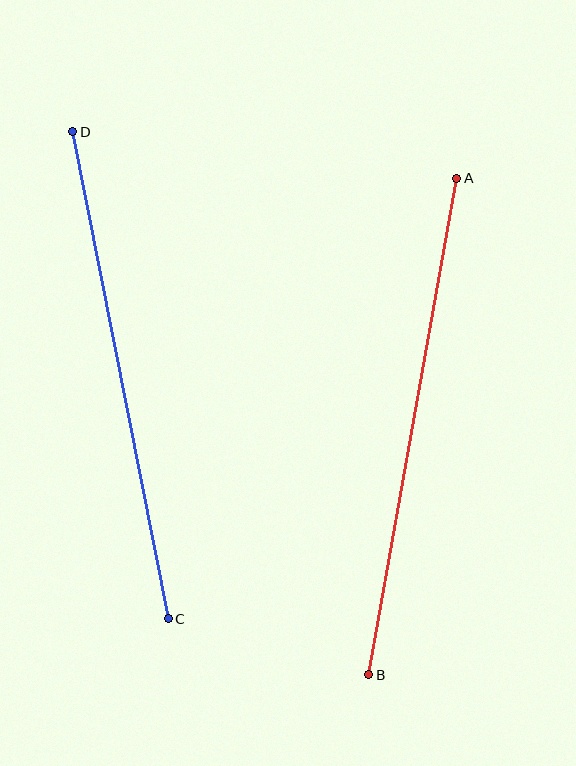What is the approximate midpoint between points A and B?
The midpoint is at approximately (413, 427) pixels.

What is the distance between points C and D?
The distance is approximately 497 pixels.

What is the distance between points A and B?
The distance is approximately 504 pixels.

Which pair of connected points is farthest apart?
Points A and B are farthest apart.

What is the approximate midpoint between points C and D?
The midpoint is at approximately (121, 375) pixels.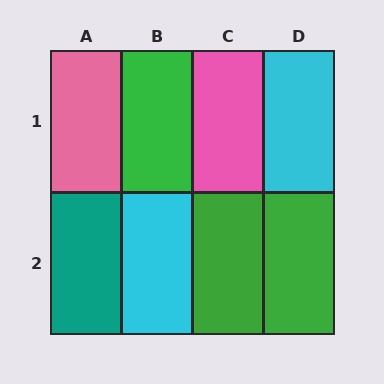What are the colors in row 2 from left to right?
Teal, cyan, green, green.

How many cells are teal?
1 cell is teal.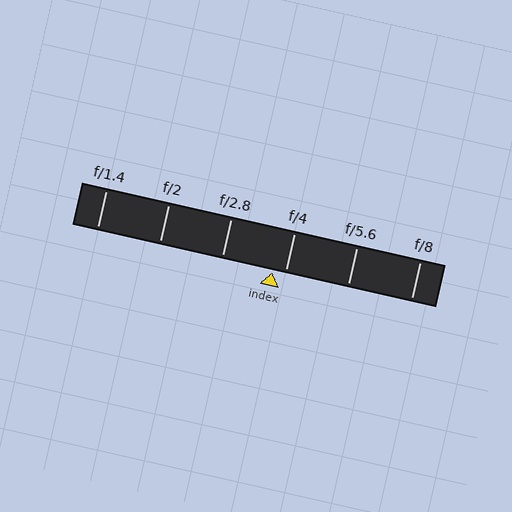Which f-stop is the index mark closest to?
The index mark is closest to f/4.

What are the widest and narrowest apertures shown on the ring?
The widest aperture shown is f/1.4 and the narrowest is f/8.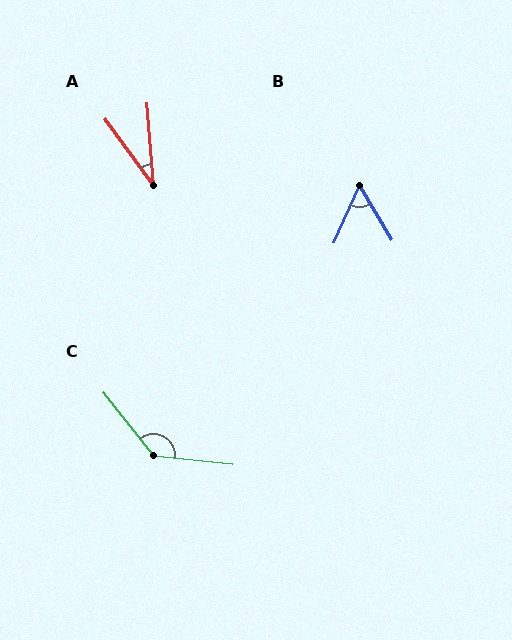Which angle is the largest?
C, at approximately 134 degrees.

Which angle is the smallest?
A, at approximately 32 degrees.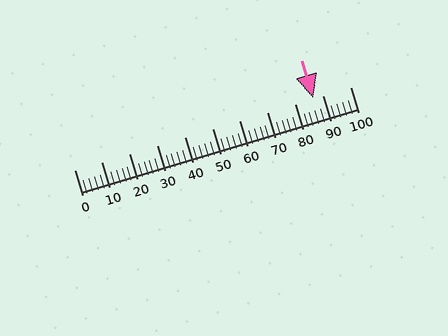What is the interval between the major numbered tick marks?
The major tick marks are spaced 10 units apart.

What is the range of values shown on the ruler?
The ruler shows values from 0 to 100.